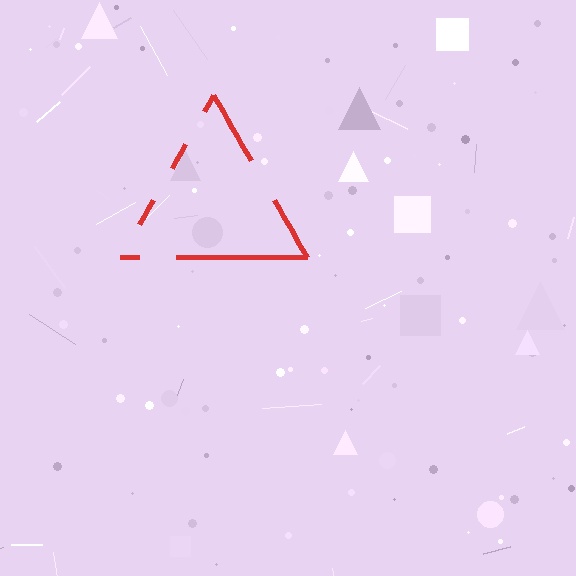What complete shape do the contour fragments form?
The contour fragments form a triangle.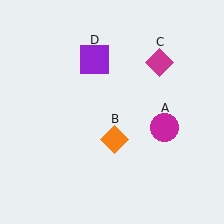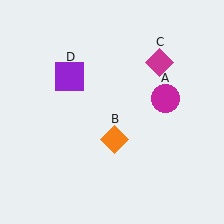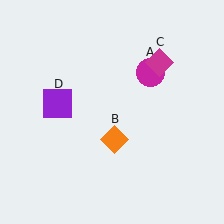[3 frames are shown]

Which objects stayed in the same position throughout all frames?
Orange diamond (object B) and magenta diamond (object C) remained stationary.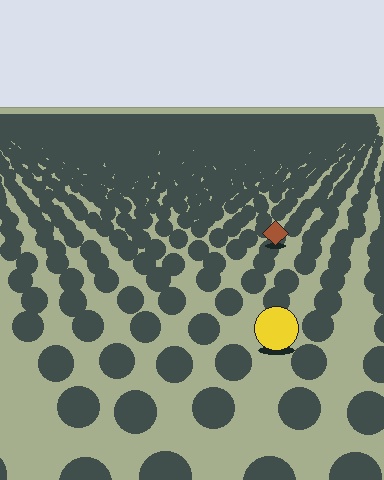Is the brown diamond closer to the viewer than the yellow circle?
No. The yellow circle is closer — you can tell from the texture gradient: the ground texture is coarser near it.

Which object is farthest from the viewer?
The brown diamond is farthest from the viewer. It appears smaller and the ground texture around it is denser.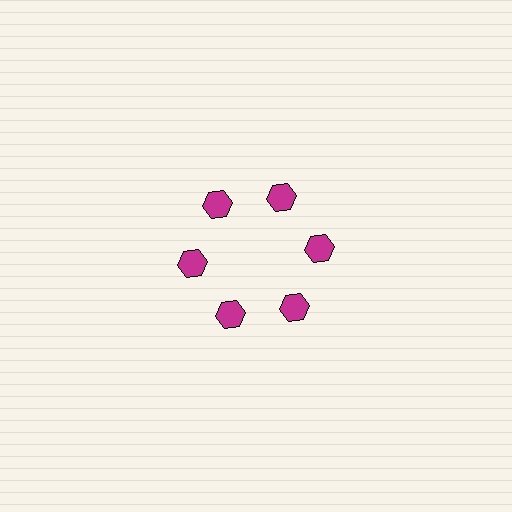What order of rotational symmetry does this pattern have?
This pattern has 6-fold rotational symmetry.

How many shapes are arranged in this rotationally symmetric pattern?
There are 6 shapes, arranged in 6 groups of 1.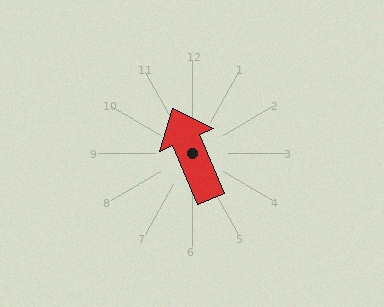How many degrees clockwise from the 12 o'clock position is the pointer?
Approximately 337 degrees.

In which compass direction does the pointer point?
Northwest.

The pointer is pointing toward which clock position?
Roughly 11 o'clock.